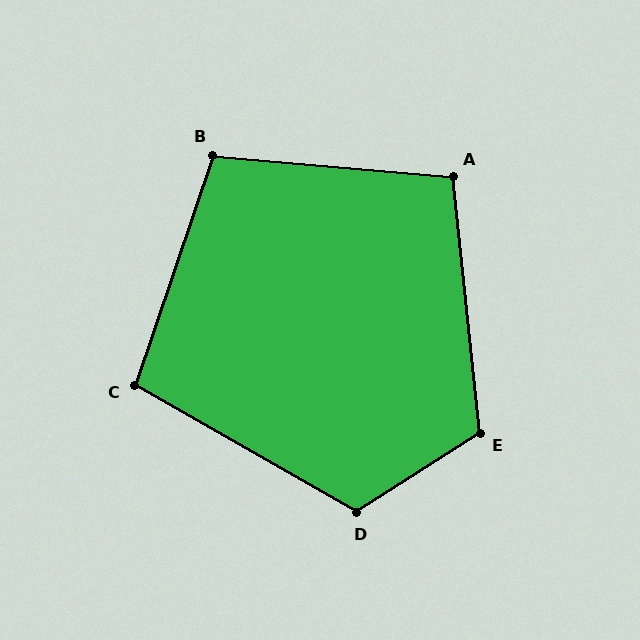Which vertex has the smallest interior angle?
A, at approximately 101 degrees.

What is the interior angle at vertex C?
Approximately 101 degrees (obtuse).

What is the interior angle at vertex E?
Approximately 117 degrees (obtuse).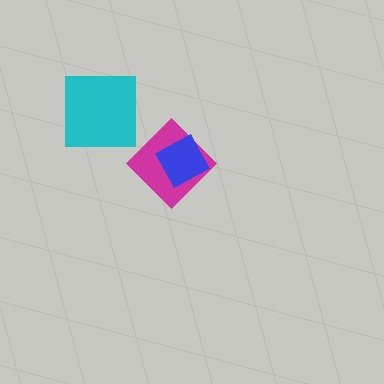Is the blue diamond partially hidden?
No, no other shape covers it.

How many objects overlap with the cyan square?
0 objects overlap with the cyan square.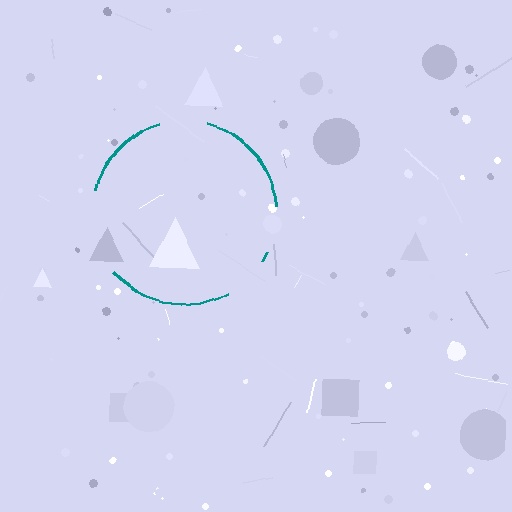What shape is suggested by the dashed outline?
The dashed outline suggests a circle.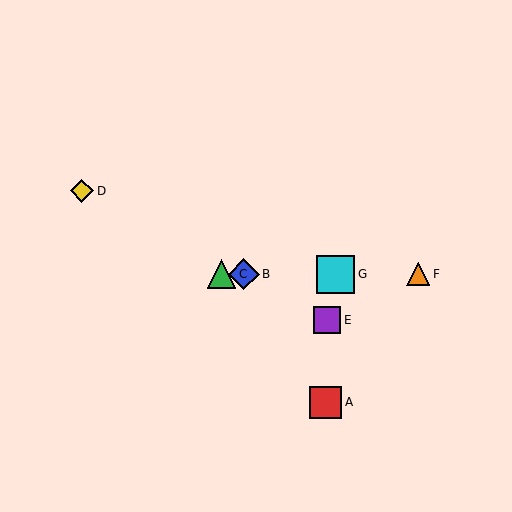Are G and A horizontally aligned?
No, G is at y≈274 and A is at y≈402.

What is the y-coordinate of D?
Object D is at y≈191.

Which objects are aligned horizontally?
Objects B, C, F, G are aligned horizontally.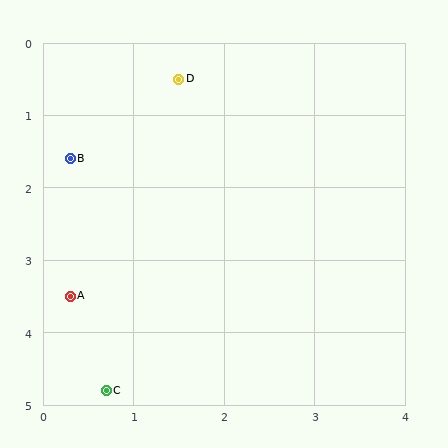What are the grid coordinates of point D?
Point D is at approximately (1.5, 0.5).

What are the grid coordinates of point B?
Point B is at approximately (0.3, 1.6).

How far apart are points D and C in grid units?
Points D and C are about 4.4 grid units apart.